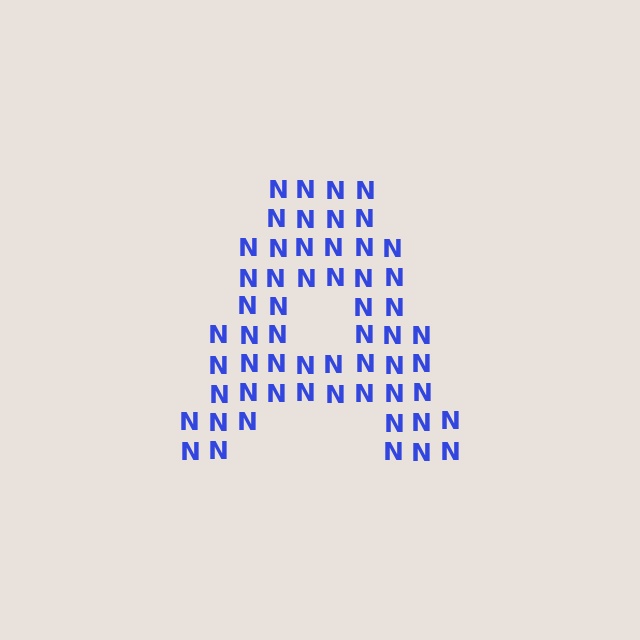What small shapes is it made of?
It is made of small letter N's.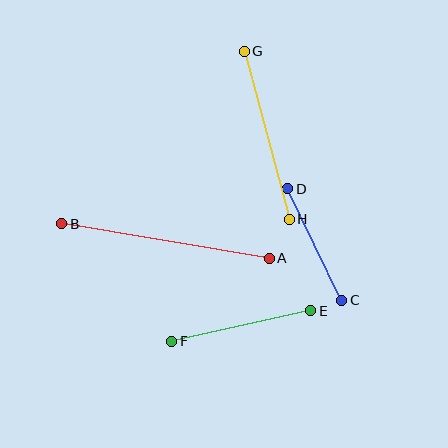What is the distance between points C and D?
The distance is approximately 124 pixels.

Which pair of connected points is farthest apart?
Points A and B are farthest apart.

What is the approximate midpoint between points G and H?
The midpoint is at approximately (267, 135) pixels.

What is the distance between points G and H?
The distance is approximately 174 pixels.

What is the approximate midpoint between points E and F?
The midpoint is at approximately (241, 326) pixels.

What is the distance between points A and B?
The distance is approximately 210 pixels.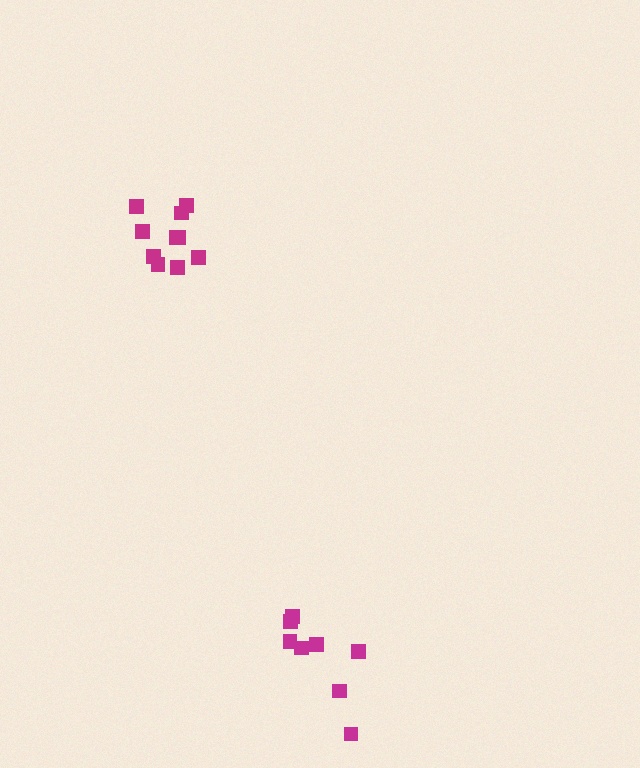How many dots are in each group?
Group 1: 10 dots, Group 2: 8 dots (18 total).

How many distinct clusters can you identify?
There are 2 distinct clusters.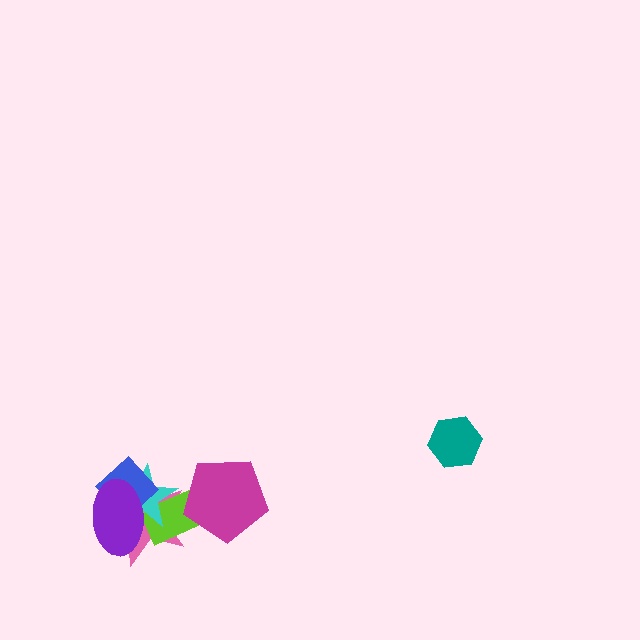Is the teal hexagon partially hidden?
No, no other shape covers it.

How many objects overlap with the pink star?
4 objects overlap with the pink star.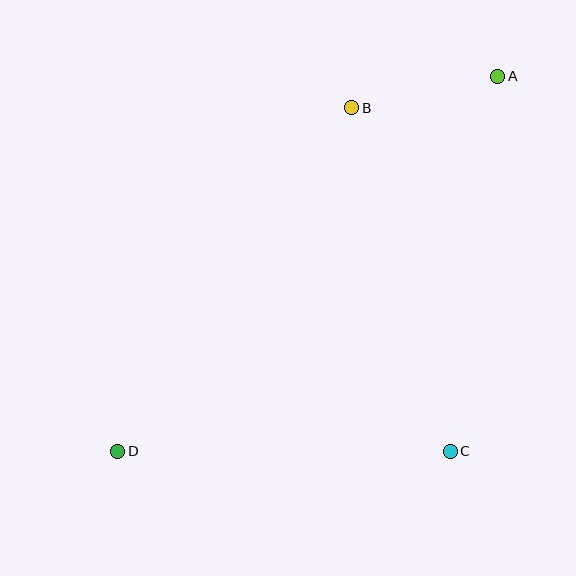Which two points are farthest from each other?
Points A and D are farthest from each other.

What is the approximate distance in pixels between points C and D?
The distance between C and D is approximately 332 pixels.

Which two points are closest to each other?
Points A and B are closest to each other.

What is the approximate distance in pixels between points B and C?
The distance between B and C is approximately 357 pixels.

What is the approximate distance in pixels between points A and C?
The distance between A and C is approximately 378 pixels.